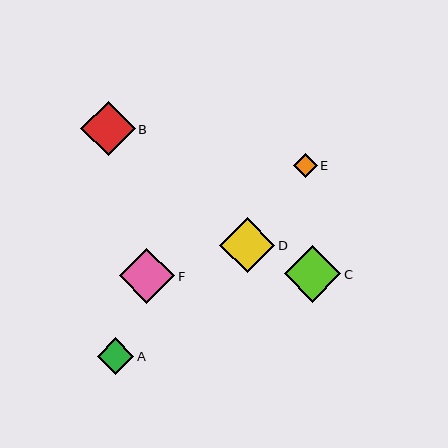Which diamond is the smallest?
Diamond E is the smallest with a size of approximately 24 pixels.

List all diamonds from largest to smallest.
From largest to smallest: C, F, D, B, A, E.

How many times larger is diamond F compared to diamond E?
Diamond F is approximately 2.4 times the size of diamond E.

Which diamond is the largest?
Diamond C is the largest with a size of approximately 56 pixels.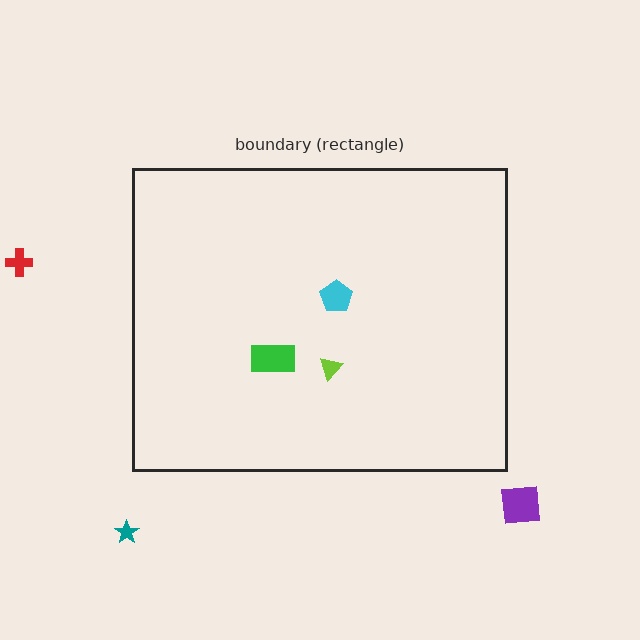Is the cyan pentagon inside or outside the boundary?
Inside.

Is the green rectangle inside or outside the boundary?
Inside.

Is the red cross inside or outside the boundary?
Outside.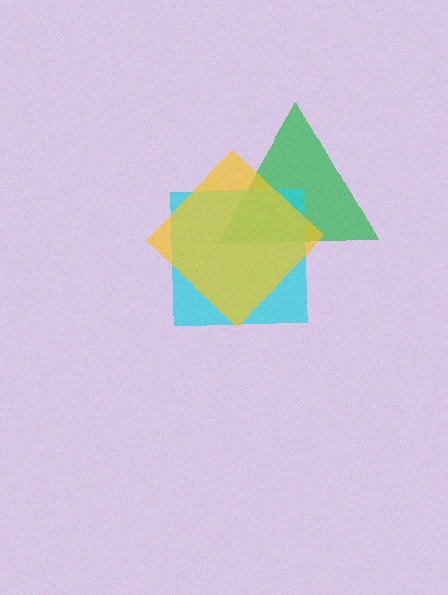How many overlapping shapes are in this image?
There are 3 overlapping shapes in the image.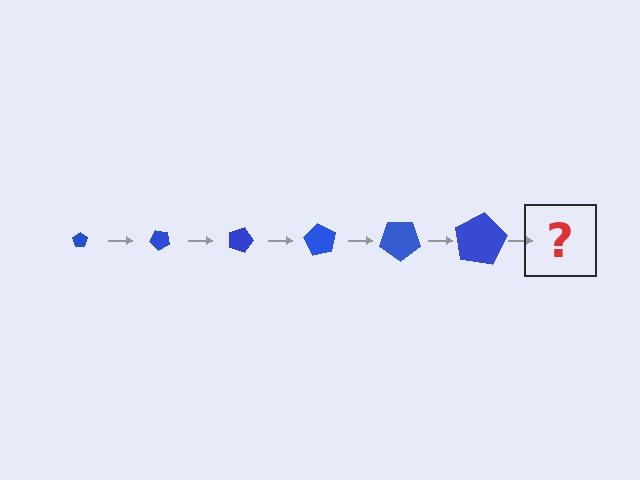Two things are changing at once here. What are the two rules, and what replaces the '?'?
The two rules are that the pentagon grows larger each step and it rotates 45 degrees each step. The '?' should be a pentagon, larger than the previous one and rotated 270 degrees from the start.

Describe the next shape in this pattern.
It should be a pentagon, larger than the previous one and rotated 270 degrees from the start.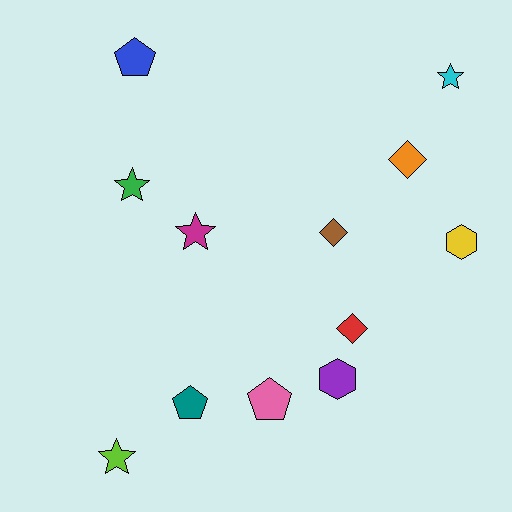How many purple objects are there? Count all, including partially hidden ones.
There is 1 purple object.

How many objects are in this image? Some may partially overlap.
There are 12 objects.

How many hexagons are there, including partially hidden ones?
There are 2 hexagons.